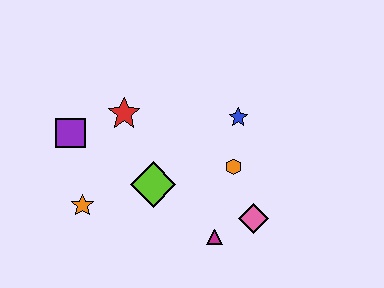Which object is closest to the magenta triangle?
The pink diamond is closest to the magenta triangle.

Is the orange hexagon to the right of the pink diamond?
No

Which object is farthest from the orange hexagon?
The purple square is farthest from the orange hexagon.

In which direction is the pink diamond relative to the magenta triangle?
The pink diamond is to the right of the magenta triangle.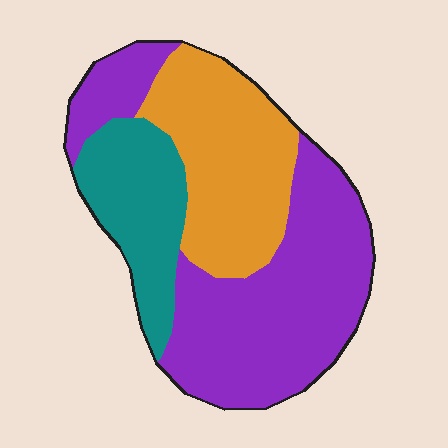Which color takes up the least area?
Teal, at roughly 20%.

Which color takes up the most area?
Purple, at roughly 50%.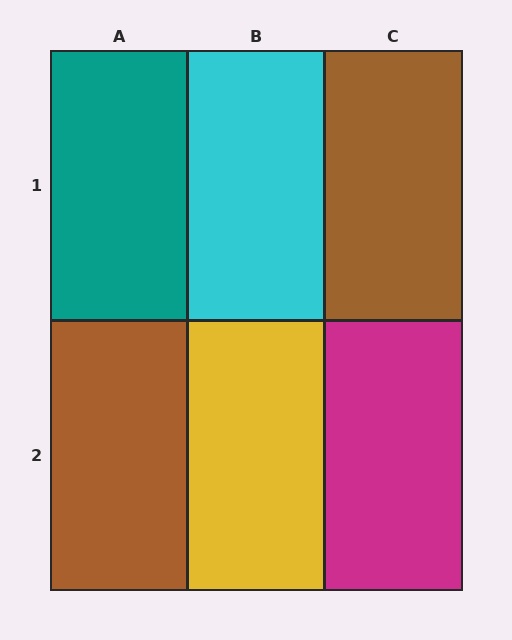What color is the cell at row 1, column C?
Brown.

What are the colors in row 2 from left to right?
Brown, yellow, magenta.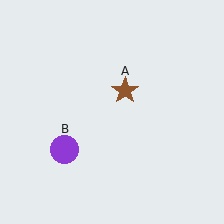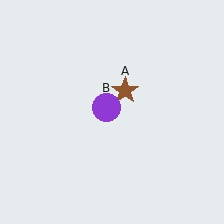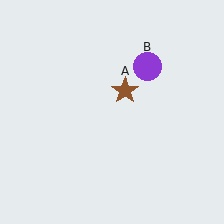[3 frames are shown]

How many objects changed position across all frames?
1 object changed position: purple circle (object B).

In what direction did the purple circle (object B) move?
The purple circle (object B) moved up and to the right.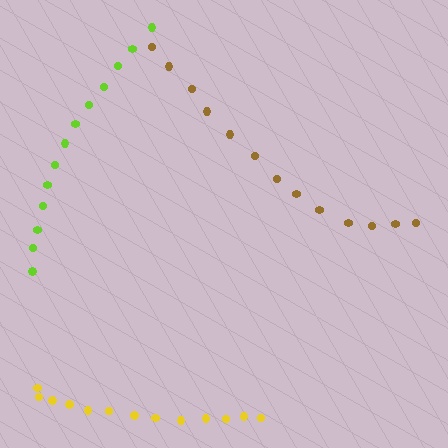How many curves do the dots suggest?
There are 3 distinct paths.